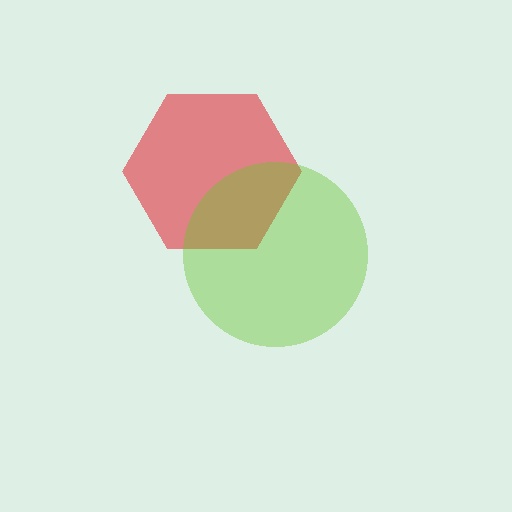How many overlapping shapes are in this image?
There are 2 overlapping shapes in the image.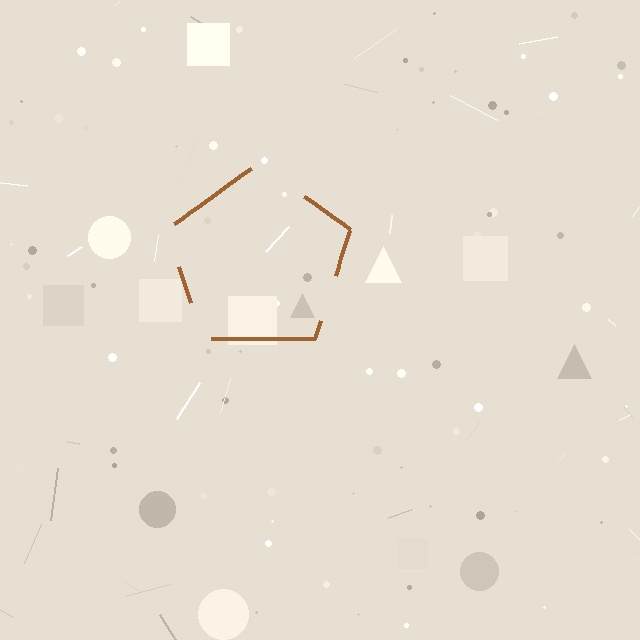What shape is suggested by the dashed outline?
The dashed outline suggests a pentagon.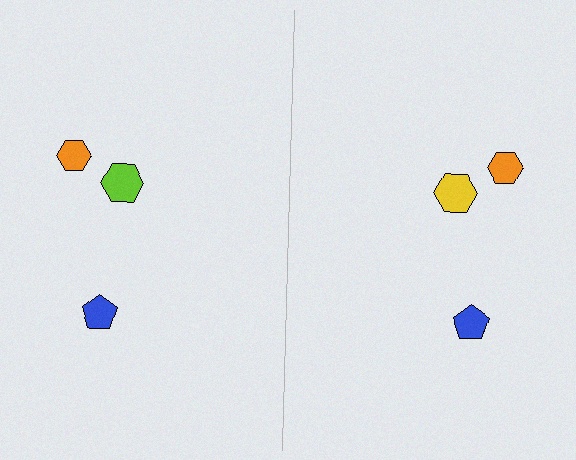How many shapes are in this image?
There are 6 shapes in this image.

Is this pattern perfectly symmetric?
No, the pattern is not perfectly symmetric. The yellow hexagon on the right side breaks the symmetry — its mirror counterpart is lime.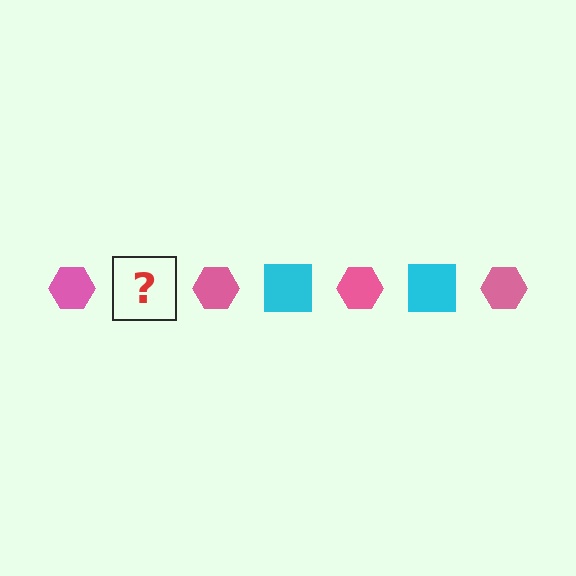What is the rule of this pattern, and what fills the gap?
The rule is that the pattern alternates between pink hexagon and cyan square. The gap should be filled with a cyan square.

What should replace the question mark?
The question mark should be replaced with a cyan square.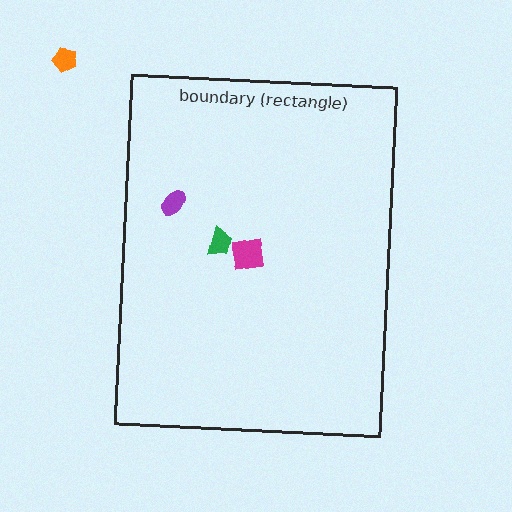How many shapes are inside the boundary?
3 inside, 1 outside.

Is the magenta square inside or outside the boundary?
Inside.